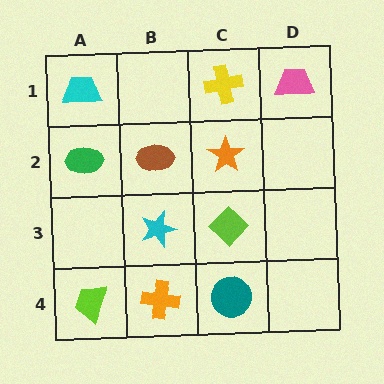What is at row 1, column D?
A pink trapezoid.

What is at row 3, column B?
A cyan star.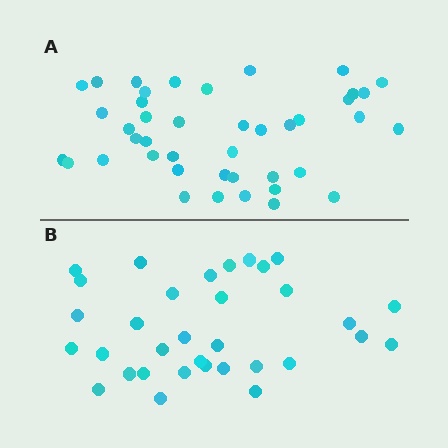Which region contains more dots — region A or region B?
Region A (the top region) has more dots.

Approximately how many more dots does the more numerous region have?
Region A has roughly 8 or so more dots than region B.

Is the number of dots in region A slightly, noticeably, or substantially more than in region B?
Region A has noticeably more, but not dramatically so. The ratio is roughly 1.3 to 1.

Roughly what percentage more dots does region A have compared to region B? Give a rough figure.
About 25% more.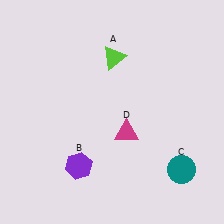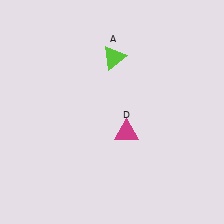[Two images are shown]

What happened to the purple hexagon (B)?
The purple hexagon (B) was removed in Image 2. It was in the bottom-left area of Image 1.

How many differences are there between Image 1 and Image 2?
There are 2 differences between the two images.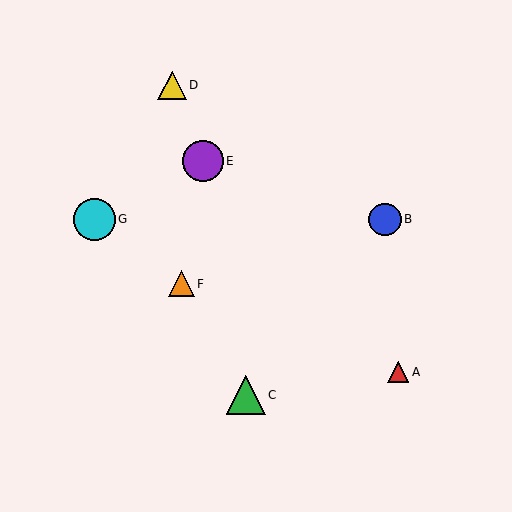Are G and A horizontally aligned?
No, G is at y≈219 and A is at y≈372.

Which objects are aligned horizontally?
Objects B, G are aligned horizontally.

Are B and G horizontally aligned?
Yes, both are at y≈219.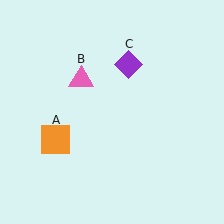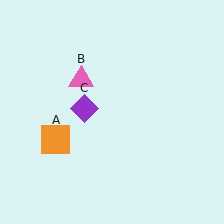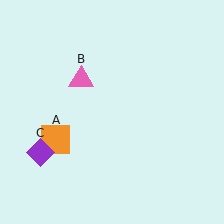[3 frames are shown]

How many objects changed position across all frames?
1 object changed position: purple diamond (object C).